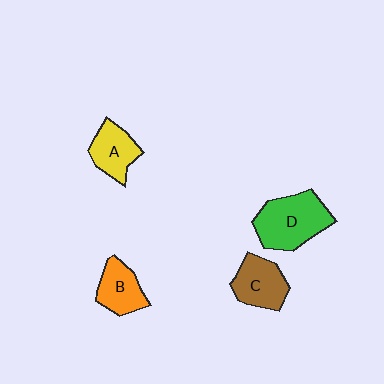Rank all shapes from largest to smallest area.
From largest to smallest: D (green), C (brown), A (yellow), B (orange).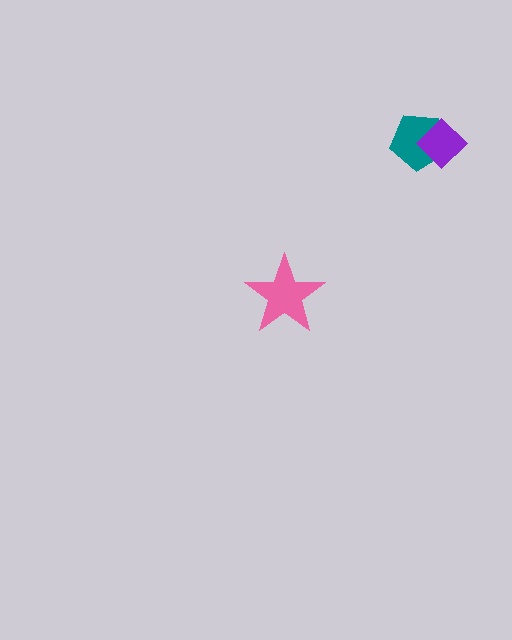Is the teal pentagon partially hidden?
Yes, it is partially covered by another shape.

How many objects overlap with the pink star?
0 objects overlap with the pink star.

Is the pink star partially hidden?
No, no other shape covers it.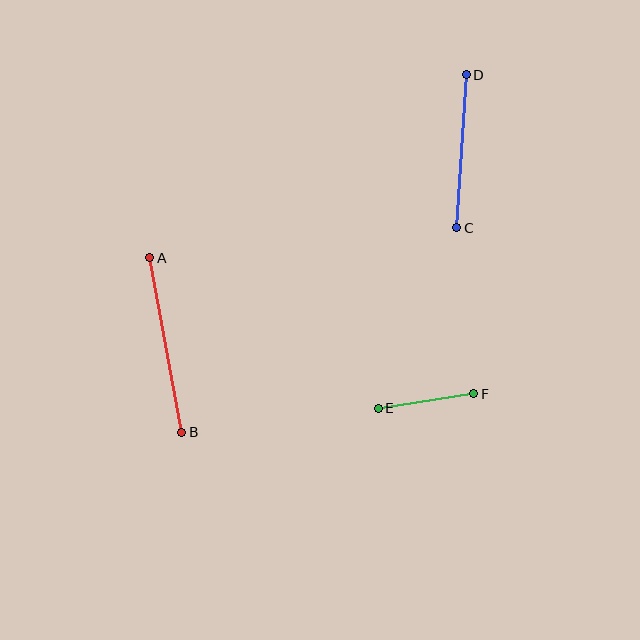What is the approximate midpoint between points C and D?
The midpoint is at approximately (461, 151) pixels.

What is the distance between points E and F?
The distance is approximately 96 pixels.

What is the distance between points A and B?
The distance is approximately 177 pixels.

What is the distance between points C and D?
The distance is approximately 153 pixels.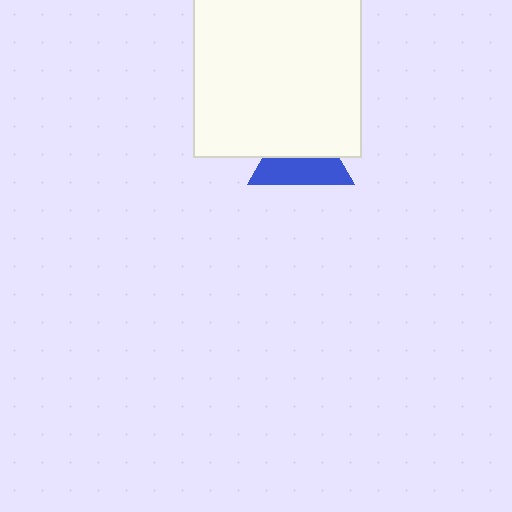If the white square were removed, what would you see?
You would see the complete blue triangle.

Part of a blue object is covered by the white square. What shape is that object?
It is a triangle.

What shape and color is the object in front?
The object in front is a white square.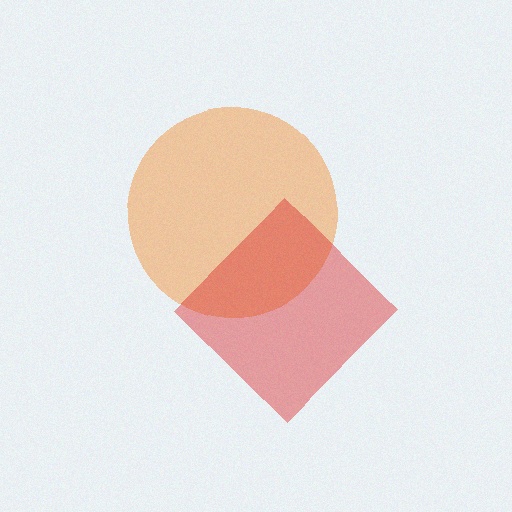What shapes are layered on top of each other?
The layered shapes are: an orange circle, a red diamond.